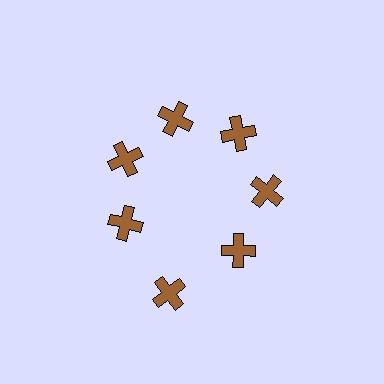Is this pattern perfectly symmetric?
No. The 7 brown crosses are arranged in a ring, but one element near the 6 o'clock position is pushed outward from the center, breaking the 7-fold rotational symmetry.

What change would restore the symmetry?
The symmetry would be restored by moving it inward, back onto the ring so that all 7 crosses sit at equal angles and equal distance from the center.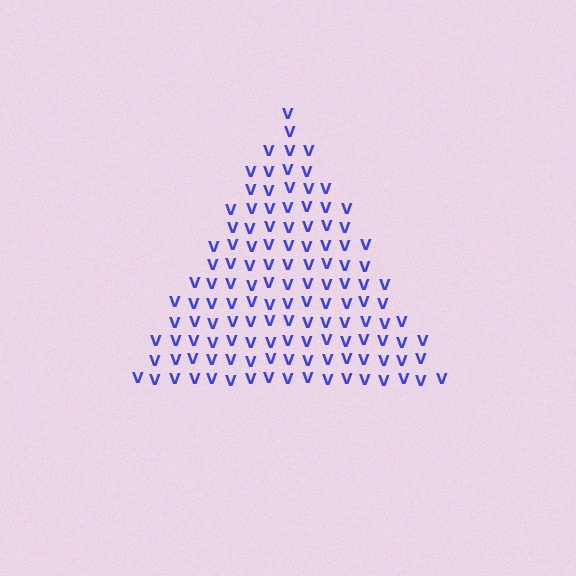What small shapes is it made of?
It is made of small letter V's.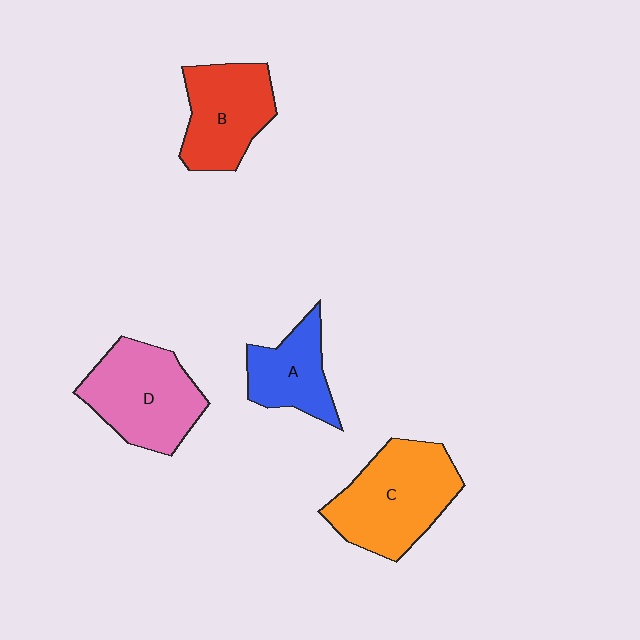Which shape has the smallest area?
Shape A (blue).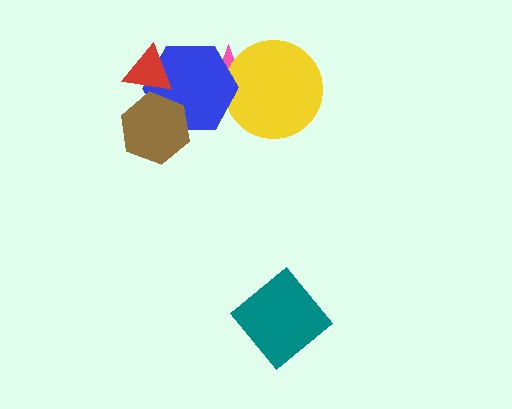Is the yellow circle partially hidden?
Yes, it is partially covered by another shape.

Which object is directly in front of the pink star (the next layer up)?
The yellow circle is directly in front of the pink star.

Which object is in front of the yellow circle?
The blue hexagon is in front of the yellow circle.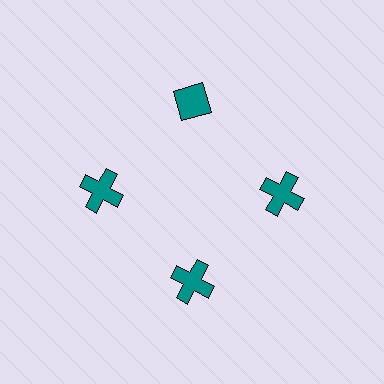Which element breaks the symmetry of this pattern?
The teal diamond at roughly the 12 o'clock position breaks the symmetry. All other shapes are teal crosses.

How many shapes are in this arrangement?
There are 4 shapes arranged in a ring pattern.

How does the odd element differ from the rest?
It has a different shape: diamond instead of cross.